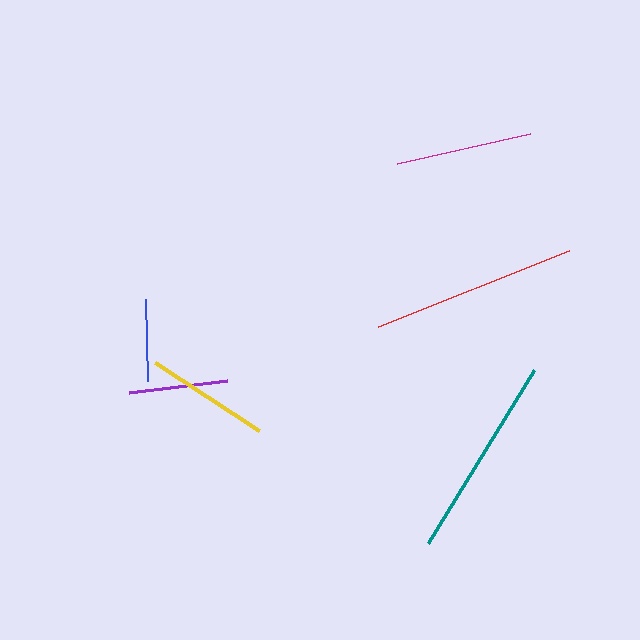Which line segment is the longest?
The red line is the longest at approximately 205 pixels.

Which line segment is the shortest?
The blue line is the shortest at approximately 83 pixels.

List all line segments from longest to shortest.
From longest to shortest: red, teal, magenta, yellow, purple, blue.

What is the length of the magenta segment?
The magenta segment is approximately 136 pixels long.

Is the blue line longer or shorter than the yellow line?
The yellow line is longer than the blue line.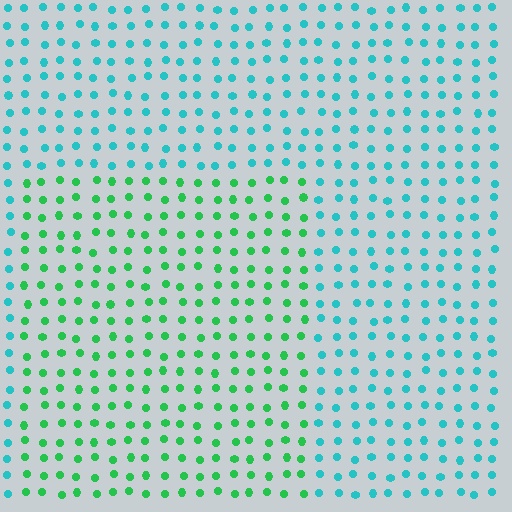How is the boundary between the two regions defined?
The boundary is defined purely by a slight shift in hue (about 46 degrees). Spacing, size, and orientation are identical on both sides.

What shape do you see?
I see a rectangle.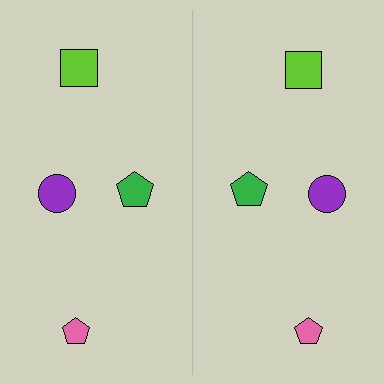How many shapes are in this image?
There are 8 shapes in this image.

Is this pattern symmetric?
Yes, this pattern has bilateral (reflection) symmetry.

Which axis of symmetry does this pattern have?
The pattern has a vertical axis of symmetry running through the center of the image.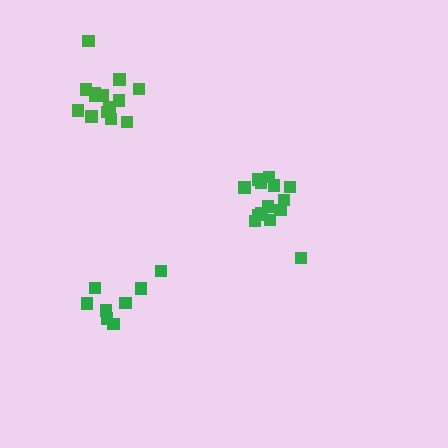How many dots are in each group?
Group 1: 14 dots, Group 2: 8 dots, Group 3: 14 dots (36 total).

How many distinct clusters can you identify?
There are 3 distinct clusters.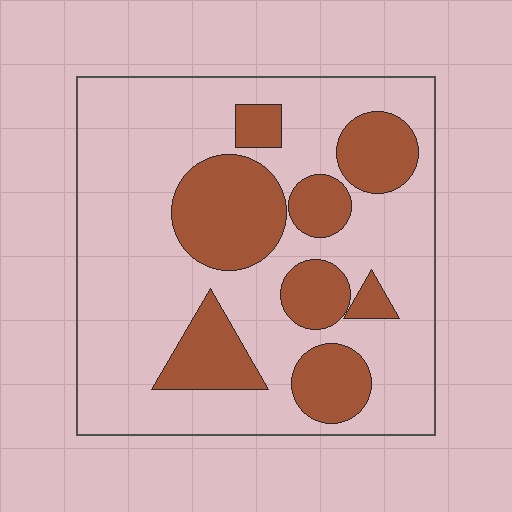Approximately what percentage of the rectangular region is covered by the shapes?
Approximately 30%.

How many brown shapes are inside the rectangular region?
8.